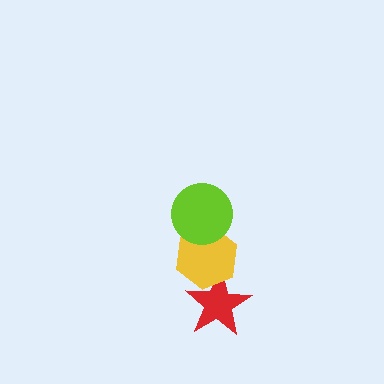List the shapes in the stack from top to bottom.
From top to bottom: the lime circle, the yellow hexagon, the red star.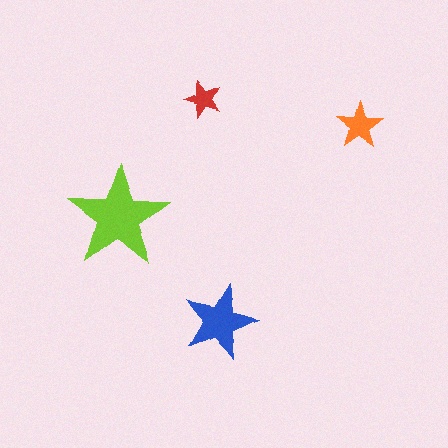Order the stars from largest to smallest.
the lime one, the blue one, the orange one, the red one.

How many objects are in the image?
There are 4 objects in the image.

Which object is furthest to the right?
The orange star is rightmost.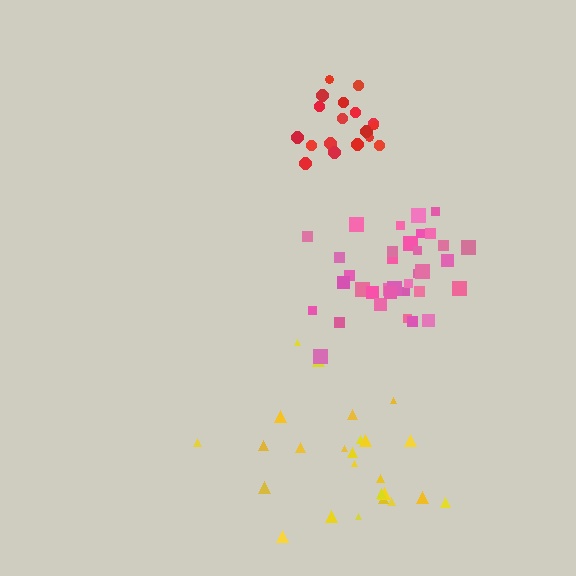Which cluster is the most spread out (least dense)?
Yellow.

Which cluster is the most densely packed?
Red.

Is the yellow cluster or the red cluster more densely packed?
Red.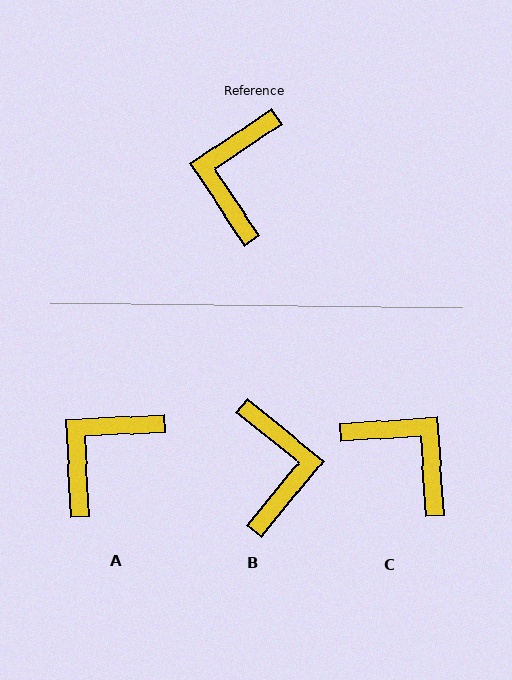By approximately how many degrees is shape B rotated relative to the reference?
Approximately 163 degrees clockwise.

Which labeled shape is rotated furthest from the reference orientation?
B, about 163 degrees away.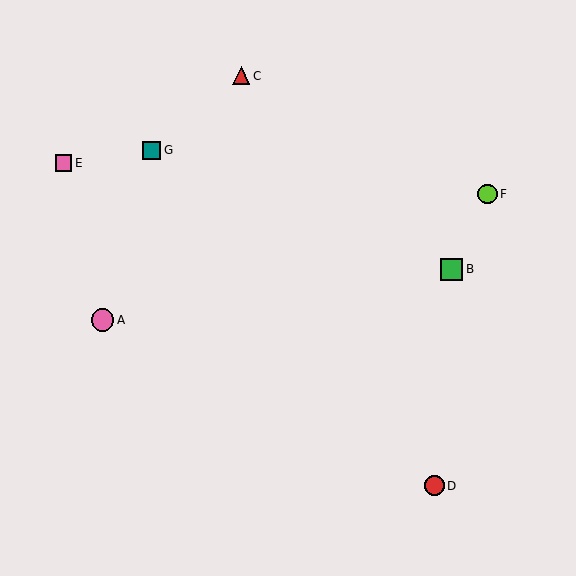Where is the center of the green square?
The center of the green square is at (451, 269).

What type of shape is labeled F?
Shape F is a lime circle.